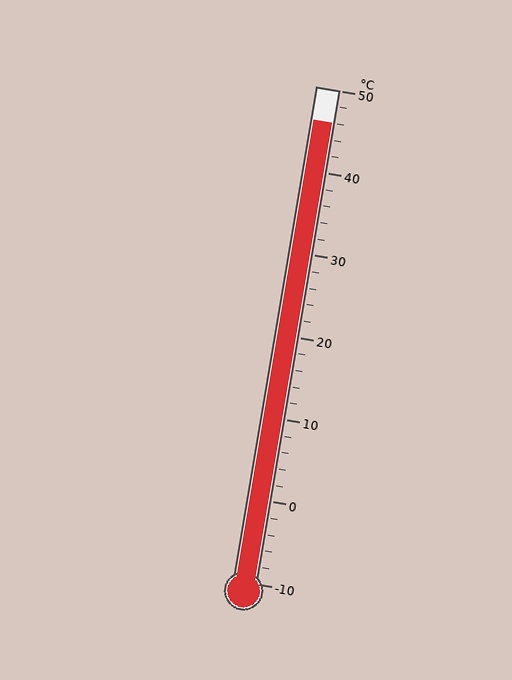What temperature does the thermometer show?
The thermometer shows approximately 46°C.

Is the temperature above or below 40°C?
The temperature is above 40°C.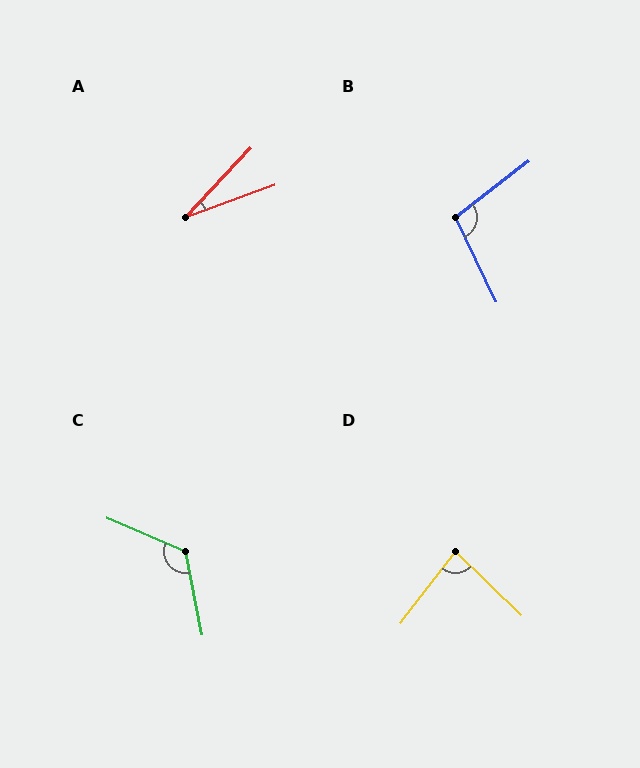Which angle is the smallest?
A, at approximately 26 degrees.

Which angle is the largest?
C, at approximately 124 degrees.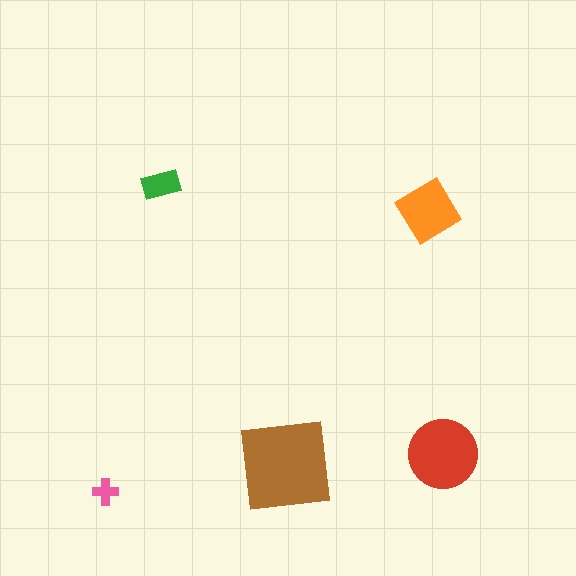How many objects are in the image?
There are 5 objects in the image.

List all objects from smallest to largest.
The pink cross, the green rectangle, the orange diamond, the red circle, the brown square.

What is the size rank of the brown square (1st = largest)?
1st.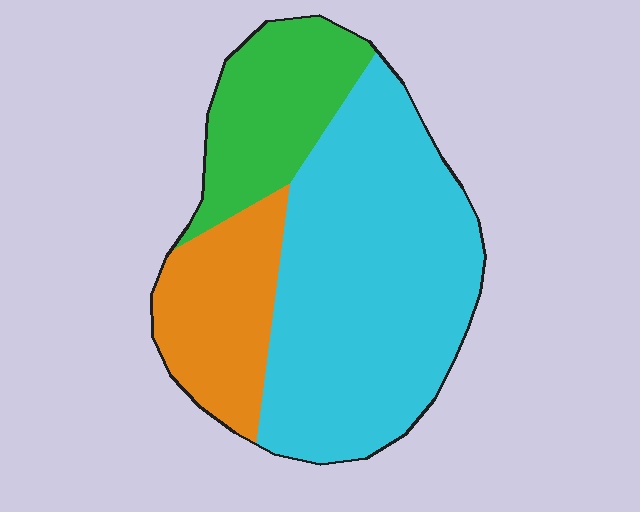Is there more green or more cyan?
Cyan.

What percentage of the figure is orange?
Orange takes up about one fifth (1/5) of the figure.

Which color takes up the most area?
Cyan, at roughly 60%.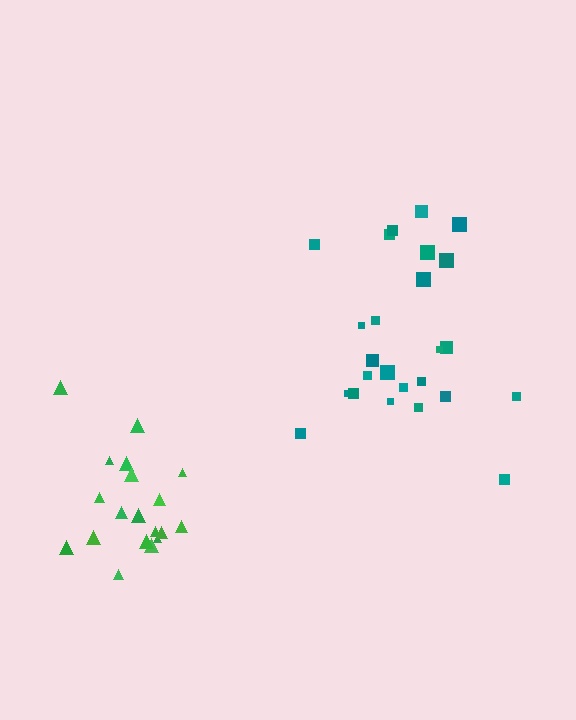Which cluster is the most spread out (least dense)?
Teal.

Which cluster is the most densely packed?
Green.